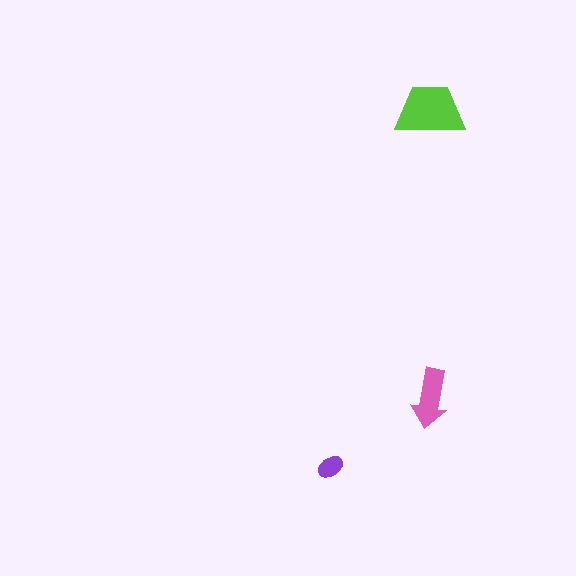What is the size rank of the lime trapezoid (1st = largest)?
1st.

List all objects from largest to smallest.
The lime trapezoid, the pink arrow, the purple ellipse.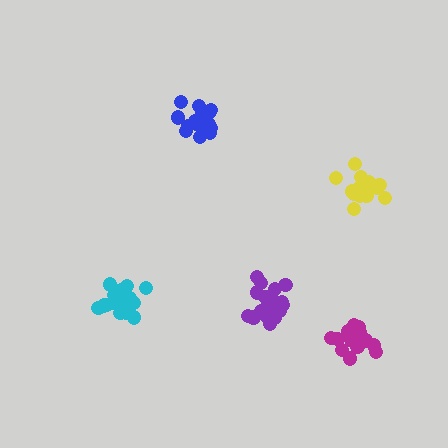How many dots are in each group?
Group 1: 19 dots, Group 2: 16 dots, Group 3: 15 dots, Group 4: 18 dots, Group 5: 21 dots (89 total).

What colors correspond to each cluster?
The clusters are colored: purple, blue, yellow, cyan, magenta.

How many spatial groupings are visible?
There are 5 spatial groupings.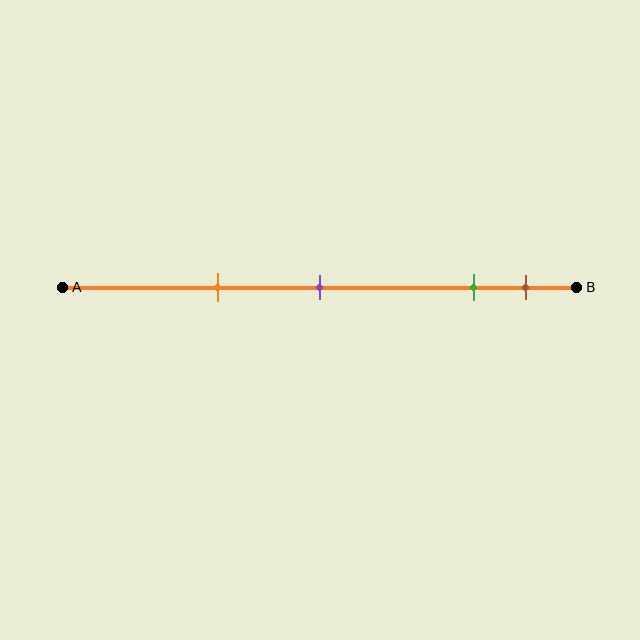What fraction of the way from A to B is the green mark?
The green mark is approximately 80% (0.8) of the way from A to B.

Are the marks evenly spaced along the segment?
No, the marks are not evenly spaced.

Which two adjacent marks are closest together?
The green and brown marks are the closest adjacent pair.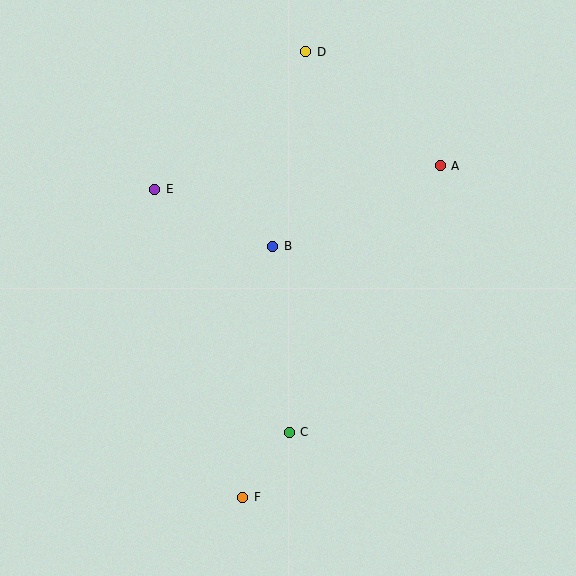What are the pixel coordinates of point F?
Point F is at (243, 497).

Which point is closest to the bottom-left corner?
Point F is closest to the bottom-left corner.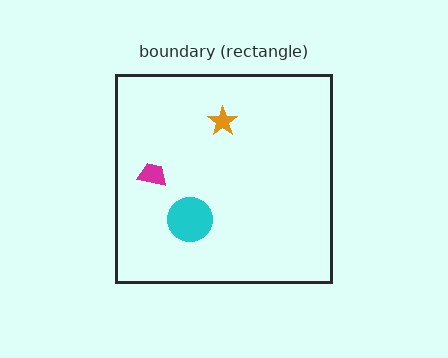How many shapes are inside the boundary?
3 inside, 0 outside.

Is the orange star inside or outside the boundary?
Inside.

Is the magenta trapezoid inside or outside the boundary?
Inside.